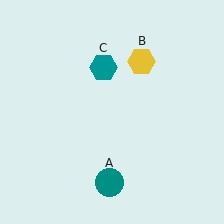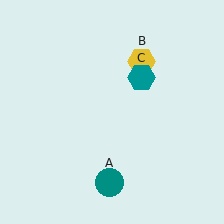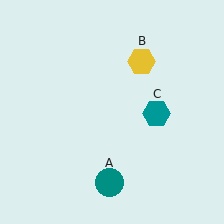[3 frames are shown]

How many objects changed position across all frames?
1 object changed position: teal hexagon (object C).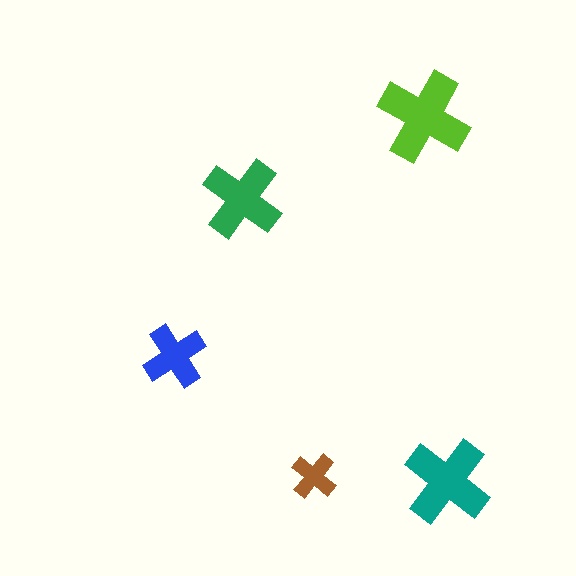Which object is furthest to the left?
The blue cross is leftmost.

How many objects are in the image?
There are 5 objects in the image.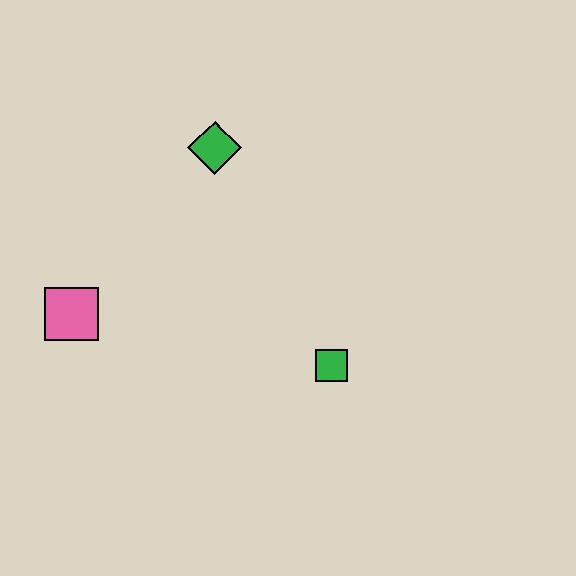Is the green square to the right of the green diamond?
Yes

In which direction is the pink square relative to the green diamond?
The pink square is below the green diamond.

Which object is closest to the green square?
The green diamond is closest to the green square.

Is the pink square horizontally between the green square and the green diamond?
No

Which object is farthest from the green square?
The pink square is farthest from the green square.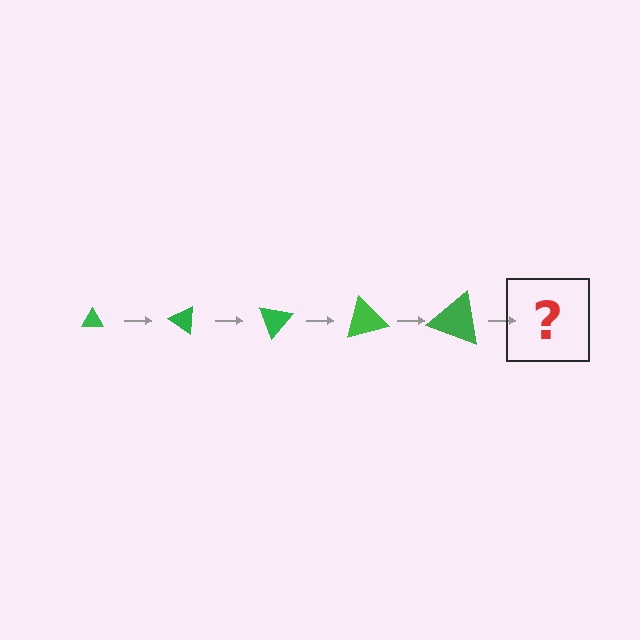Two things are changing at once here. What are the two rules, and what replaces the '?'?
The two rules are that the triangle grows larger each step and it rotates 35 degrees each step. The '?' should be a triangle, larger than the previous one and rotated 175 degrees from the start.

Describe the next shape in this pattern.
It should be a triangle, larger than the previous one and rotated 175 degrees from the start.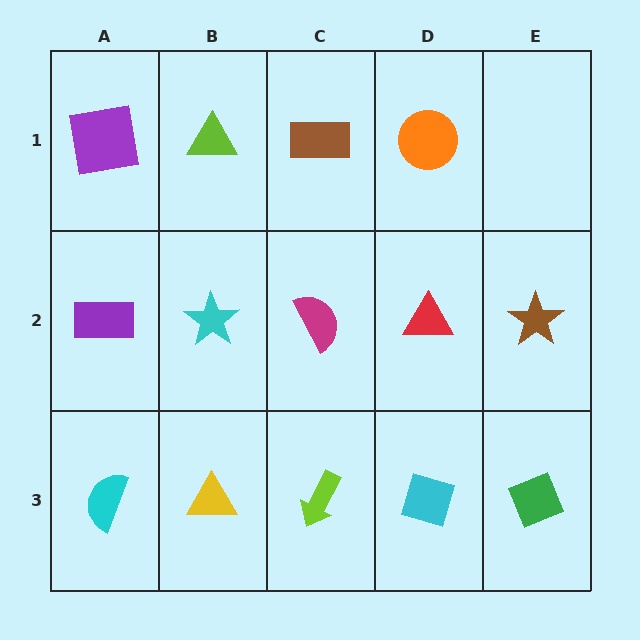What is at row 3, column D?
A cyan diamond.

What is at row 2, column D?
A red triangle.